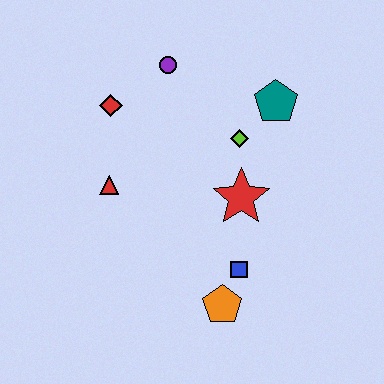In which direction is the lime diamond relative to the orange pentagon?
The lime diamond is above the orange pentagon.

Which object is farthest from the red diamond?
The orange pentagon is farthest from the red diamond.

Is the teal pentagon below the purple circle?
Yes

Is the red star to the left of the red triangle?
No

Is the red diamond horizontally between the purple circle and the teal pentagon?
No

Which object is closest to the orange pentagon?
The blue square is closest to the orange pentagon.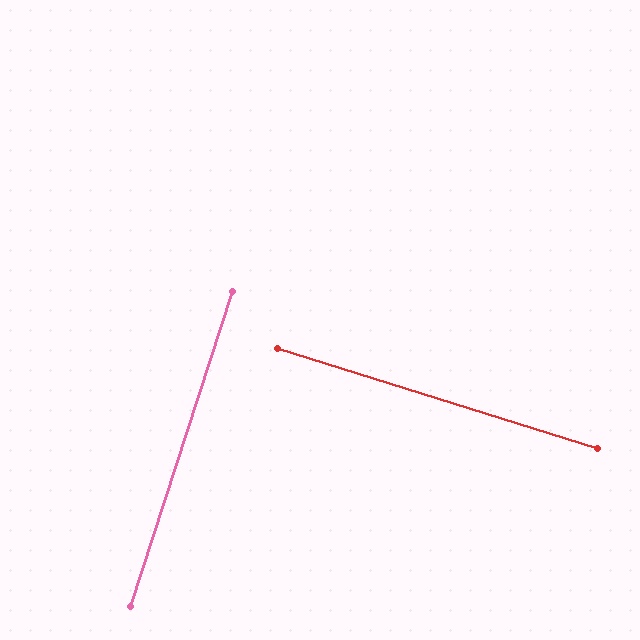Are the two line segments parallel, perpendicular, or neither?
Perpendicular — they meet at approximately 90°.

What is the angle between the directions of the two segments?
Approximately 90 degrees.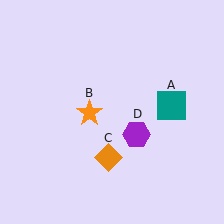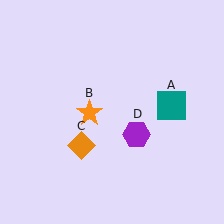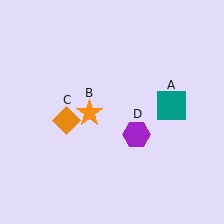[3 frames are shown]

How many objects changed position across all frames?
1 object changed position: orange diamond (object C).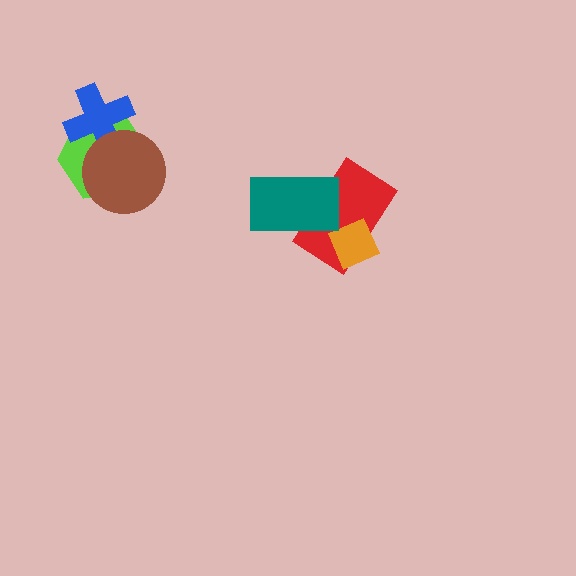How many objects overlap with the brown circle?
2 objects overlap with the brown circle.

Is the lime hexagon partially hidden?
Yes, it is partially covered by another shape.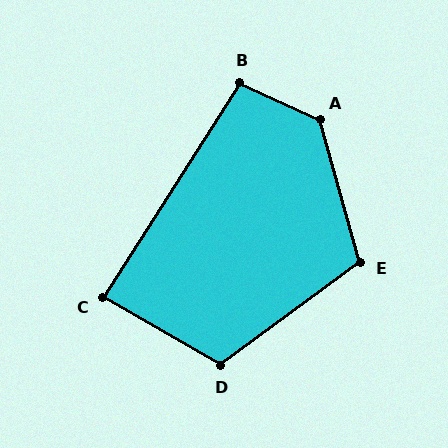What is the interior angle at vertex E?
Approximately 111 degrees (obtuse).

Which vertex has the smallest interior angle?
C, at approximately 87 degrees.